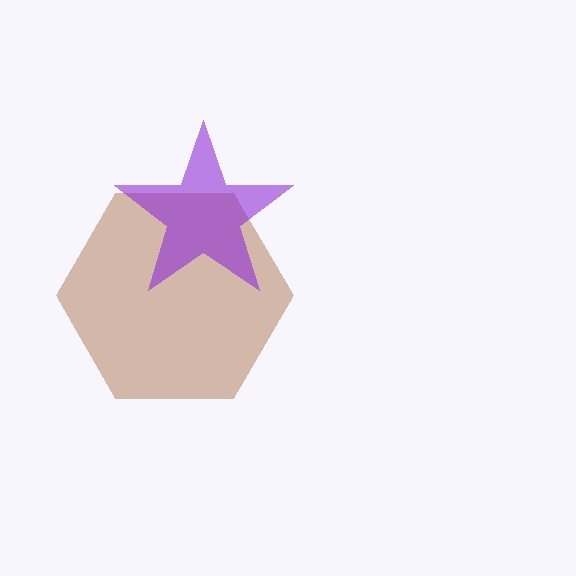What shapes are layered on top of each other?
The layered shapes are: a brown hexagon, a purple star.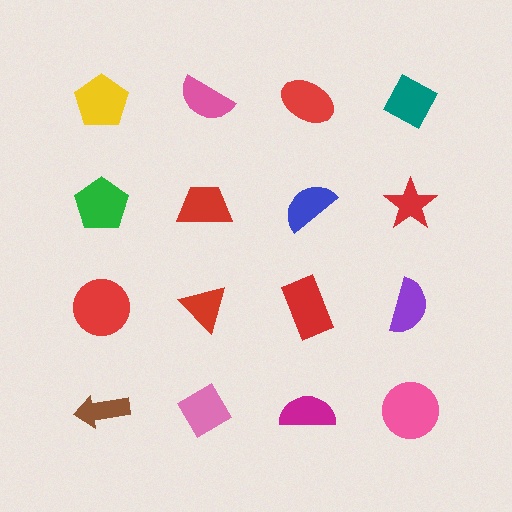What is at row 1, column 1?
A yellow pentagon.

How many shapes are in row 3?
4 shapes.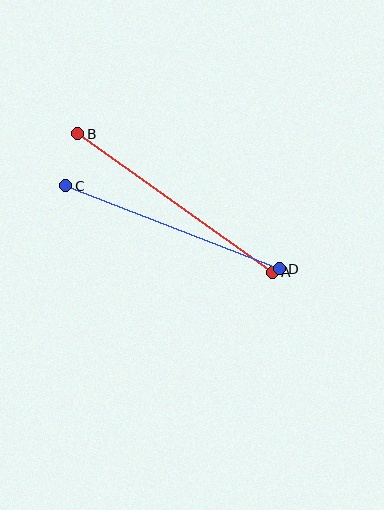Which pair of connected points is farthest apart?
Points A and B are farthest apart.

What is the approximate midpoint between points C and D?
The midpoint is at approximately (173, 227) pixels.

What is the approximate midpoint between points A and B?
The midpoint is at approximately (175, 203) pixels.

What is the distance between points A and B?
The distance is approximately 239 pixels.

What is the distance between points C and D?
The distance is approximately 229 pixels.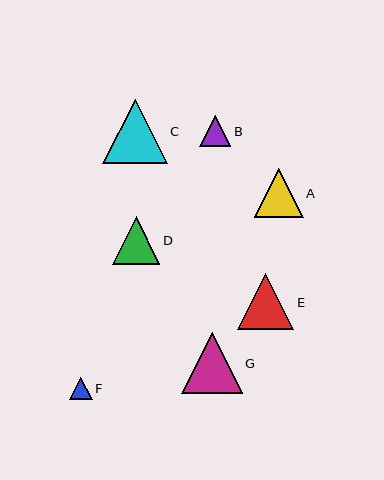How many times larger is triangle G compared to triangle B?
Triangle G is approximately 1.9 times the size of triangle B.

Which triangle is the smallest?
Triangle F is the smallest with a size of approximately 23 pixels.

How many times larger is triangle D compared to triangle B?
Triangle D is approximately 1.5 times the size of triangle B.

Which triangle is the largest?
Triangle C is the largest with a size of approximately 64 pixels.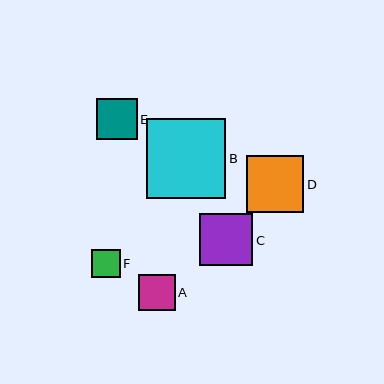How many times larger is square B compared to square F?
Square B is approximately 2.8 times the size of square F.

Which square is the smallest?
Square F is the smallest with a size of approximately 29 pixels.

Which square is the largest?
Square B is the largest with a size of approximately 79 pixels.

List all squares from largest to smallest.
From largest to smallest: B, D, C, E, A, F.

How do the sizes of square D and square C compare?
Square D and square C are approximately the same size.